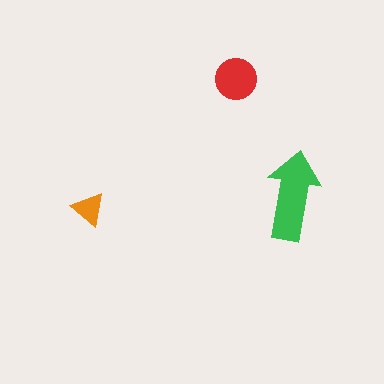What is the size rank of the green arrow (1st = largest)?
1st.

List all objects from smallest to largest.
The orange triangle, the red circle, the green arrow.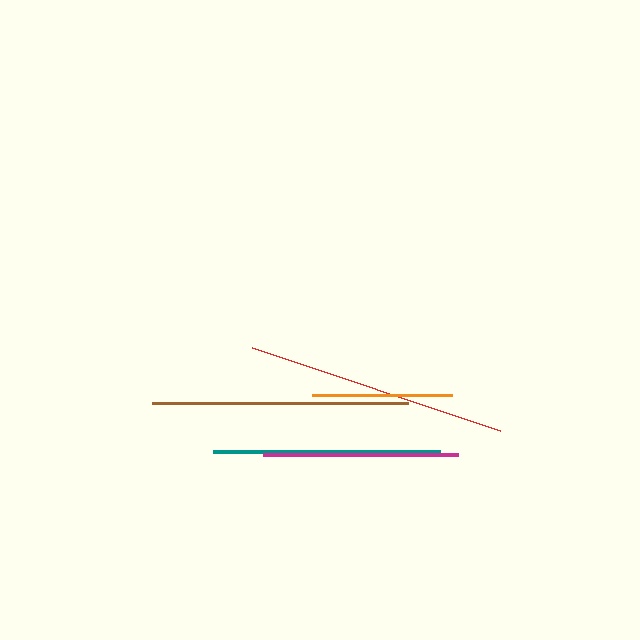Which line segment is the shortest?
The orange line is the shortest at approximately 141 pixels.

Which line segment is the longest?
The red line is the longest at approximately 262 pixels.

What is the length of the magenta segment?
The magenta segment is approximately 195 pixels long.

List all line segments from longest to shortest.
From longest to shortest: red, brown, teal, magenta, orange.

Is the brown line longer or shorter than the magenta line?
The brown line is longer than the magenta line.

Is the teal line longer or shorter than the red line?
The red line is longer than the teal line.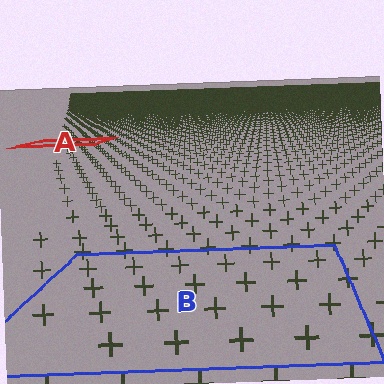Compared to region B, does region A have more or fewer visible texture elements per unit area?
Region A has more texture elements per unit area — they are packed more densely because it is farther away.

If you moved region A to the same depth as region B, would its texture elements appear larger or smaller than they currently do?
They would appear larger. At a closer depth, the same texture elements are projected at a bigger on-screen size.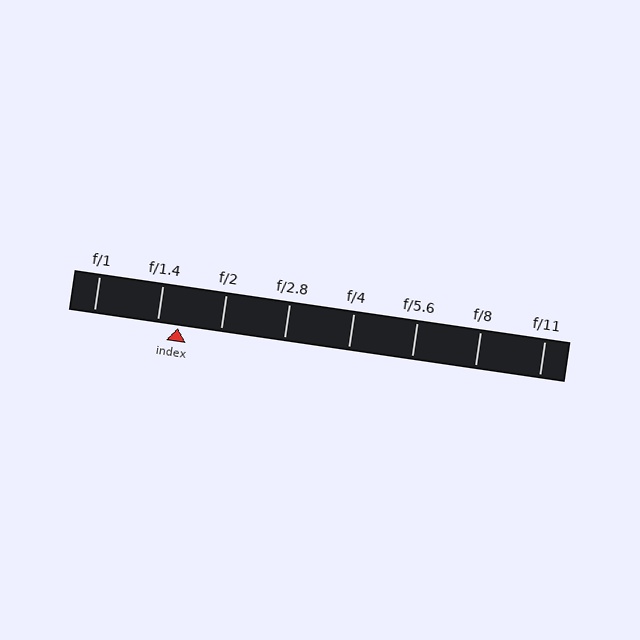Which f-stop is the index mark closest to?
The index mark is closest to f/1.4.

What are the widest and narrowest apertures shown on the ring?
The widest aperture shown is f/1 and the narrowest is f/11.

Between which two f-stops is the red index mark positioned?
The index mark is between f/1.4 and f/2.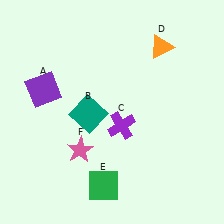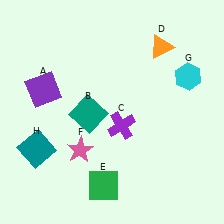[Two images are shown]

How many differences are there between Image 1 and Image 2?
There are 2 differences between the two images.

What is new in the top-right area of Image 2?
A cyan hexagon (G) was added in the top-right area of Image 2.